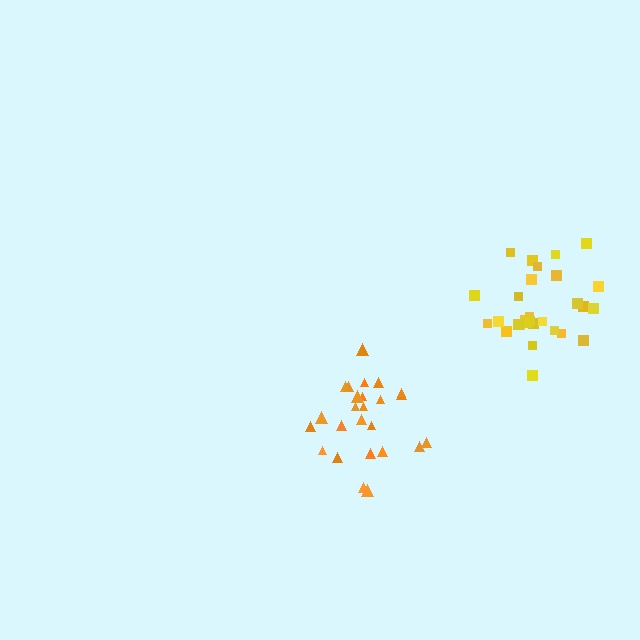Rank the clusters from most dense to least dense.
orange, yellow.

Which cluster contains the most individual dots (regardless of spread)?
Yellow (29).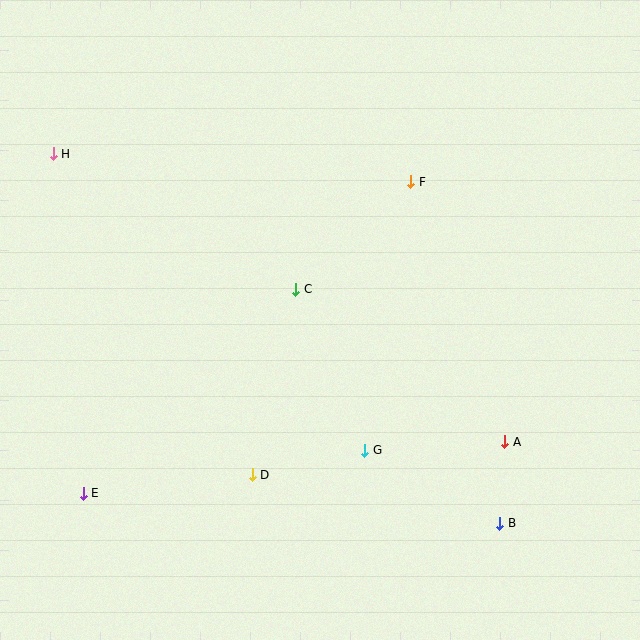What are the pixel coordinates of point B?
Point B is at (500, 523).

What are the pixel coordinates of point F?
Point F is at (411, 182).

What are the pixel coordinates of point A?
Point A is at (505, 442).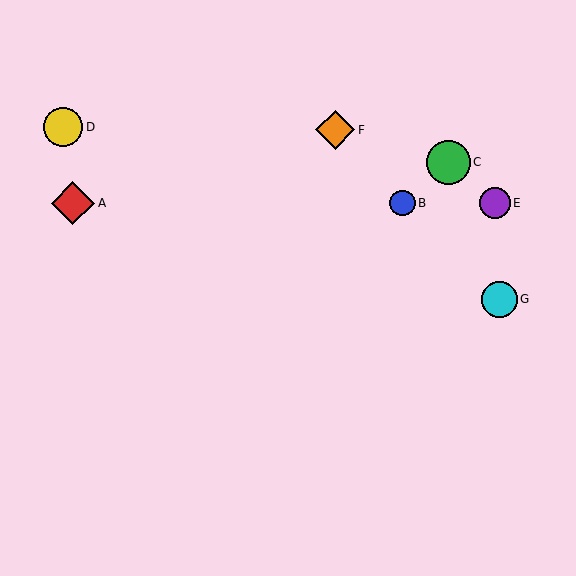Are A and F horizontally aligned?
No, A is at y≈203 and F is at y≈130.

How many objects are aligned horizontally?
3 objects (A, B, E) are aligned horizontally.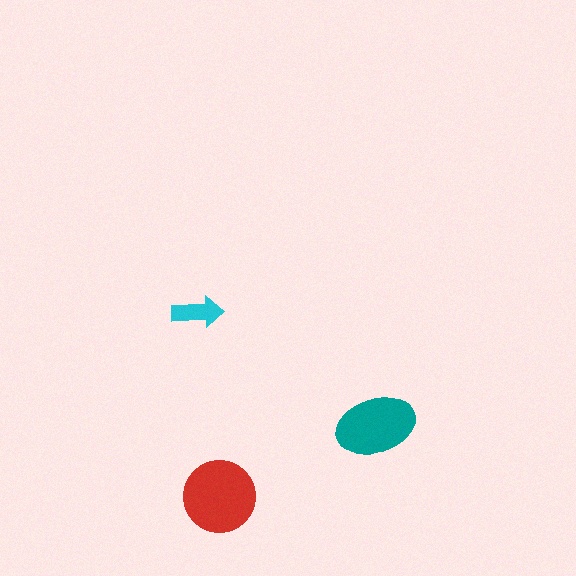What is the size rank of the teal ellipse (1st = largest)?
2nd.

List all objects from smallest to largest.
The cyan arrow, the teal ellipse, the red circle.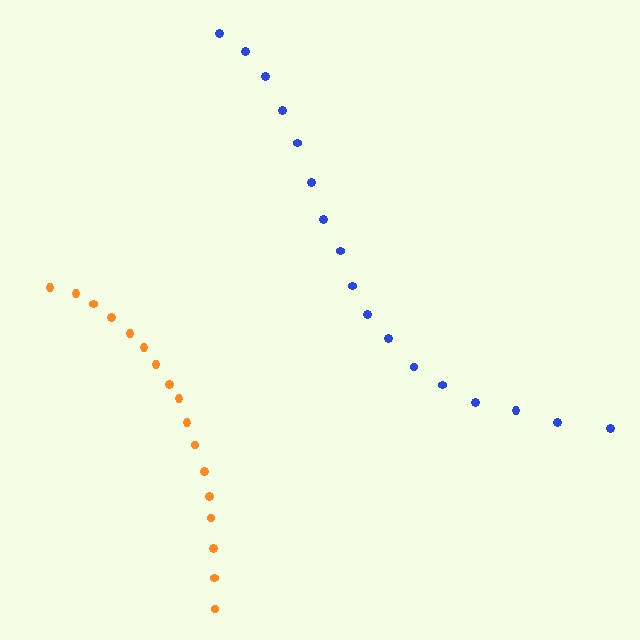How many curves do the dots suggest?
There are 2 distinct paths.